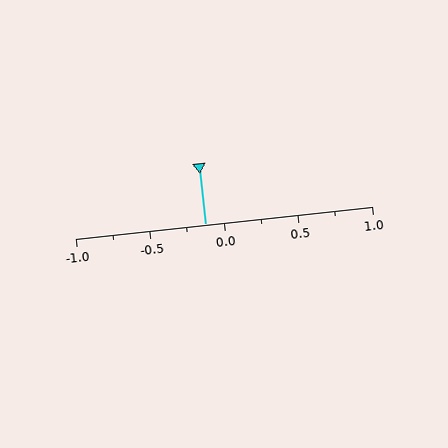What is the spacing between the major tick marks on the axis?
The major ticks are spaced 0.5 apart.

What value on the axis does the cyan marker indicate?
The marker indicates approximately -0.12.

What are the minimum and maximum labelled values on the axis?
The axis runs from -1.0 to 1.0.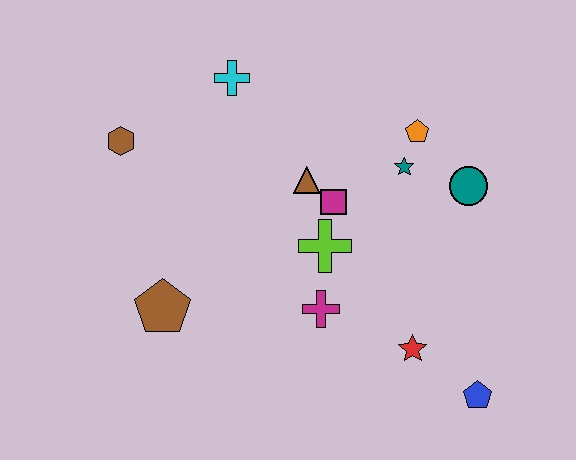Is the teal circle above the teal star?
No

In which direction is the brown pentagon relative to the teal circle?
The brown pentagon is to the left of the teal circle.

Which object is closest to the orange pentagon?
The teal star is closest to the orange pentagon.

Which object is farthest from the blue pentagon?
The brown hexagon is farthest from the blue pentagon.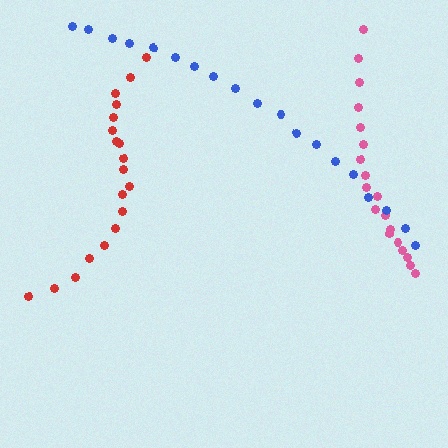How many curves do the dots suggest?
There are 3 distinct paths.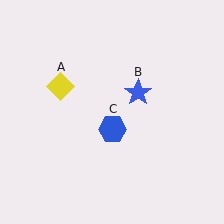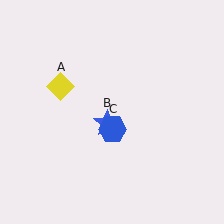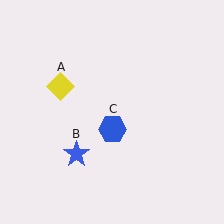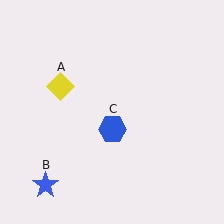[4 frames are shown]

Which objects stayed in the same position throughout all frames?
Yellow diamond (object A) and blue hexagon (object C) remained stationary.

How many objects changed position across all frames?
1 object changed position: blue star (object B).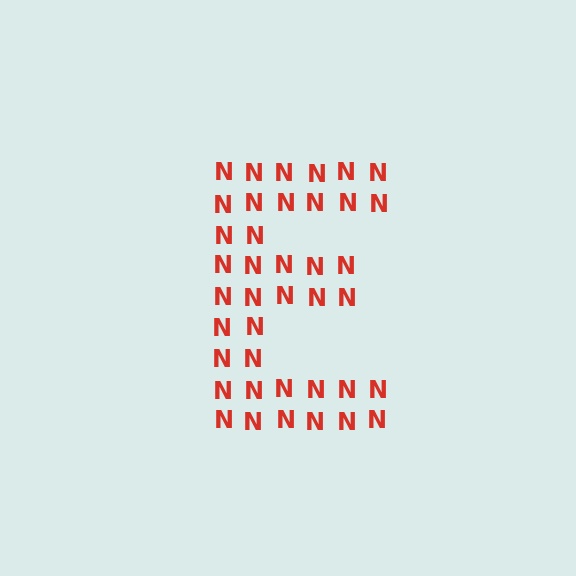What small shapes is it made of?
It is made of small letter N's.